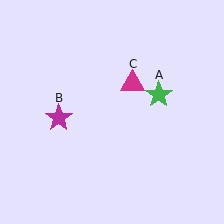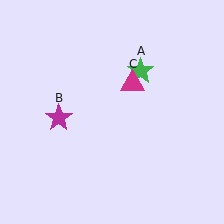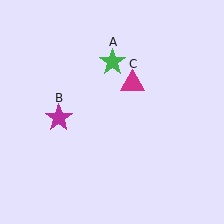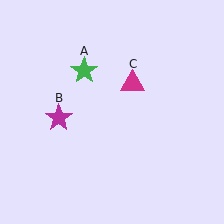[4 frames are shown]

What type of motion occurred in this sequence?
The green star (object A) rotated counterclockwise around the center of the scene.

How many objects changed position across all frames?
1 object changed position: green star (object A).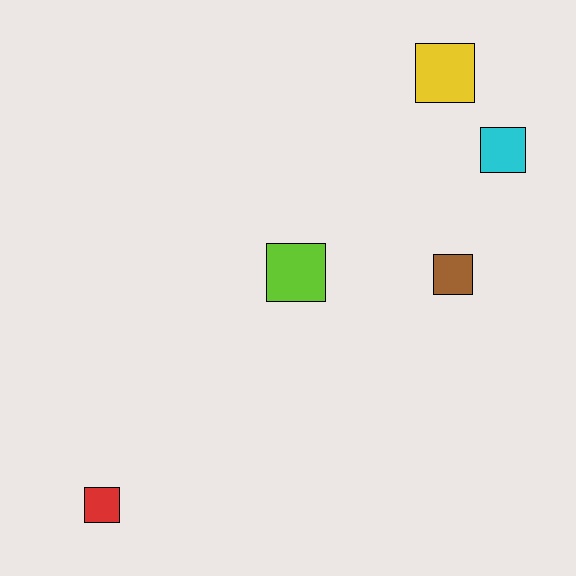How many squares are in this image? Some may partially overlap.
There are 5 squares.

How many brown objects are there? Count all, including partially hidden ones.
There is 1 brown object.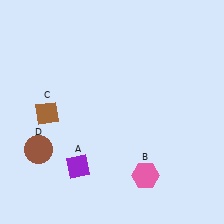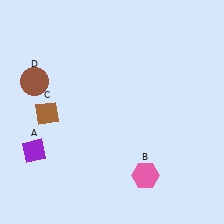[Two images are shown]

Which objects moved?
The objects that moved are: the purple diamond (A), the brown circle (D).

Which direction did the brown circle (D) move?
The brown circle (D) moved up.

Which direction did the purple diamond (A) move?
The purple diamond (A) moved left.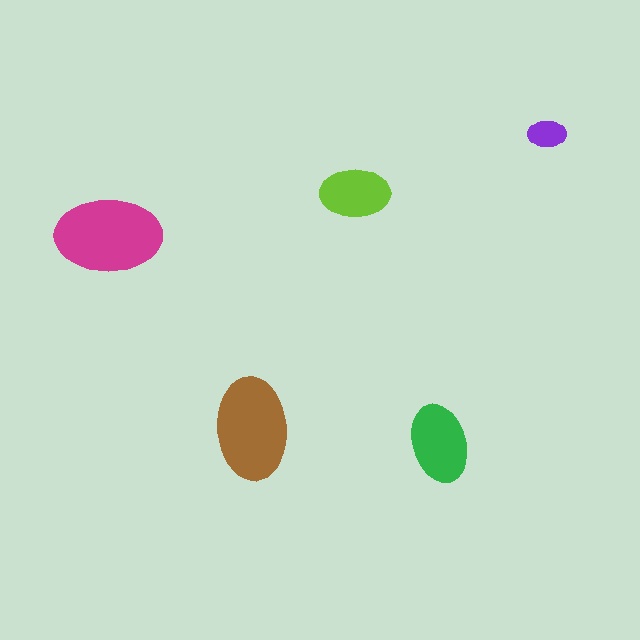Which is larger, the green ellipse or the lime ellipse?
The green one.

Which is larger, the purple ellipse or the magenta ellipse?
The magenta one.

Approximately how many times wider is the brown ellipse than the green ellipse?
About 1.5 times wider.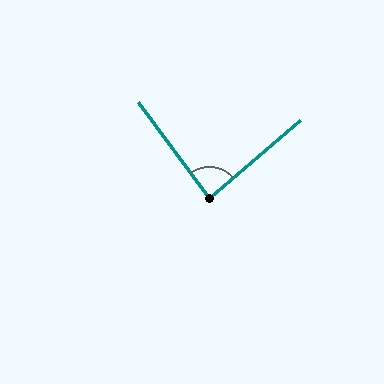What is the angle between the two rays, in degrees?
Approximately 86 degrees.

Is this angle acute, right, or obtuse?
It is approximately a right angle.